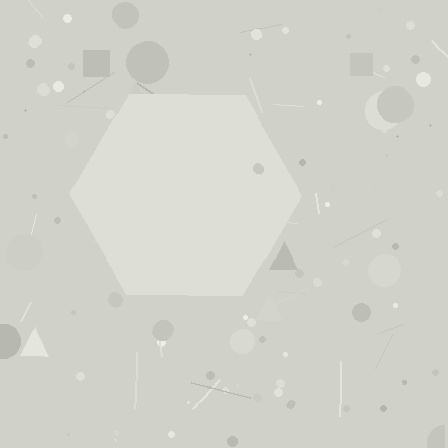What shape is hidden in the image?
A hexagon is hidden in the image.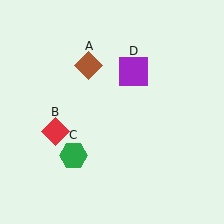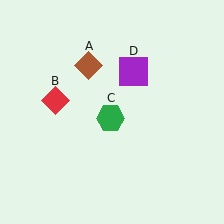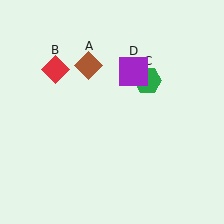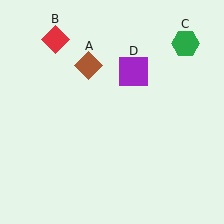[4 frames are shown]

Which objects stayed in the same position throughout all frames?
Brown diamond (object A) and purple square (object D) remained stationary.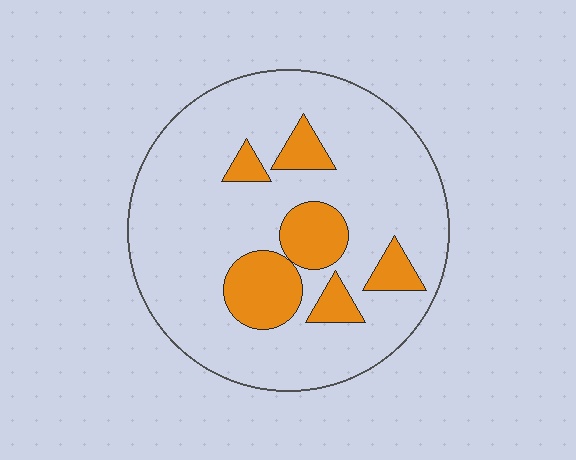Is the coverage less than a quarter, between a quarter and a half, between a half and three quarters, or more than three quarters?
Less than a quarter.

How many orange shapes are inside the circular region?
6.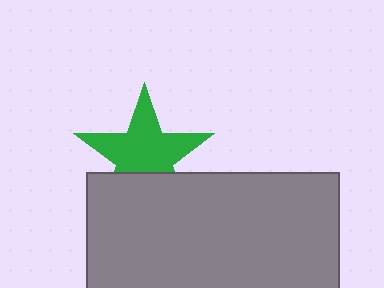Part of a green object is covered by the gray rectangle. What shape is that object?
It is a star.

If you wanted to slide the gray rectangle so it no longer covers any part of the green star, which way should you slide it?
Slide it down — that is the most direct way to separate the two shapes.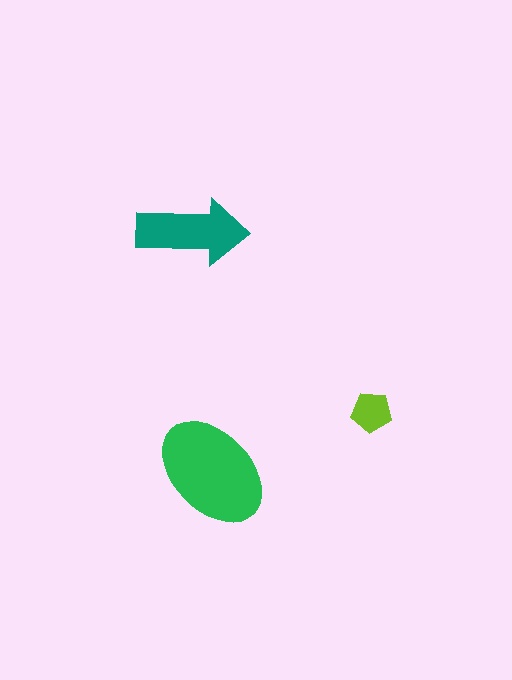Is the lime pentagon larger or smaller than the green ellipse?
Smaller.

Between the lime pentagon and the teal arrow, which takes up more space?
The teal arrow.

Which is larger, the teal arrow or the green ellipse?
The green ellipse.